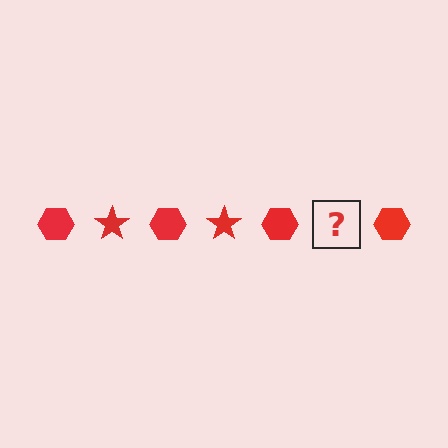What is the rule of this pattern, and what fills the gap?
The rule is that the pattern cycles through hexagon, star shapes in red. The gap should be filled with a red star.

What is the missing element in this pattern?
The missing element is a red star.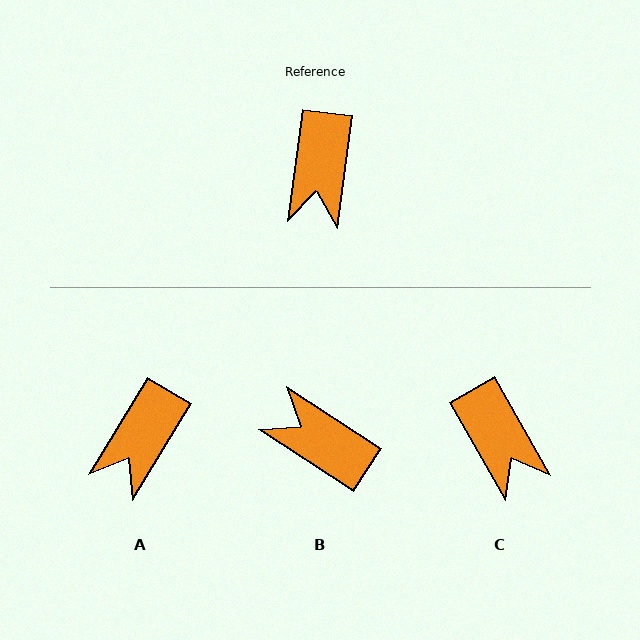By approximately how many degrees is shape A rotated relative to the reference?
Approximately 24 degrees clockwise.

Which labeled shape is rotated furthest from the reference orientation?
B, about 115 degrees away.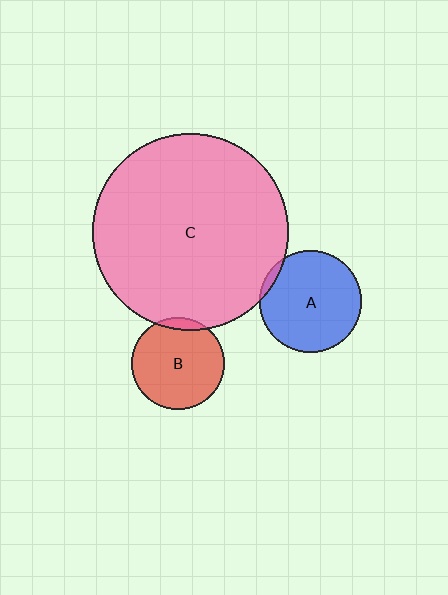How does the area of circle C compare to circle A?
Approximately 3.7 times.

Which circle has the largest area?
Circle C (pink).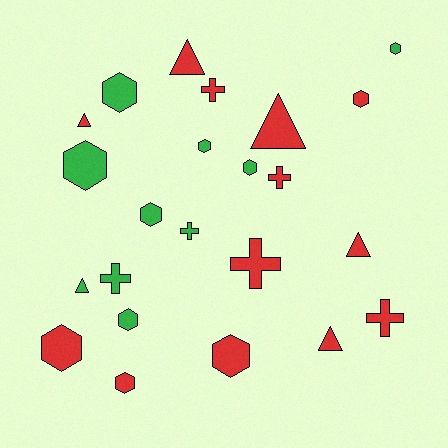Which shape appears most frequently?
Hexagon, with 11 objects.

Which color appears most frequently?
Red, with 13 objects.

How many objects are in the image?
There are 23 objects.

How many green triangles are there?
There is 1 green triangle.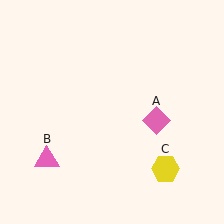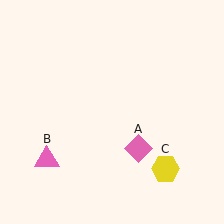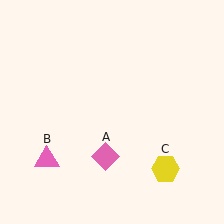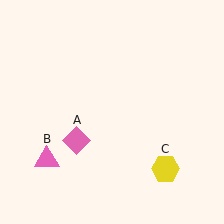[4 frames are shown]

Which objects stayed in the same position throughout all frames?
Pink triangle (object B) and yellow hexagon (object C) remained stationary.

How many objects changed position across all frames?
1 object changed position: pink diamond (object A).